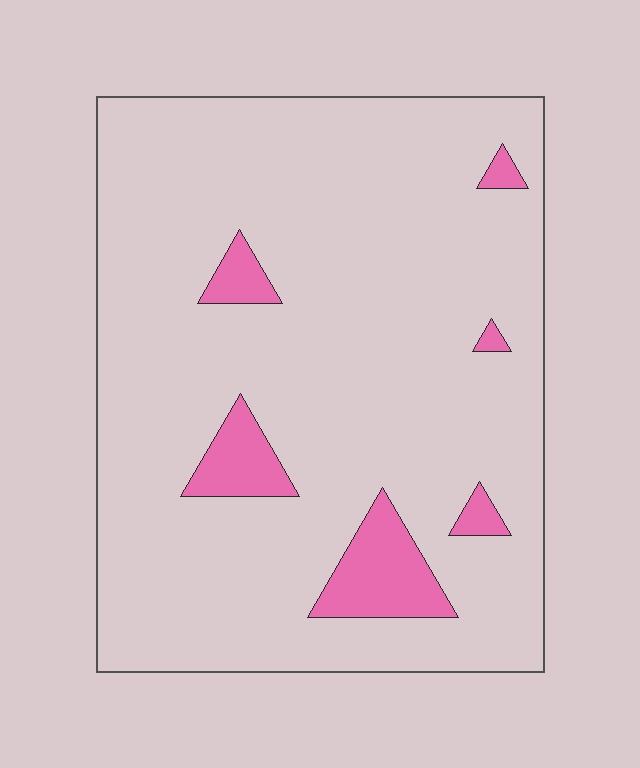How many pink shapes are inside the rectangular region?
6.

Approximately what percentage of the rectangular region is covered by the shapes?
Approximately 10%.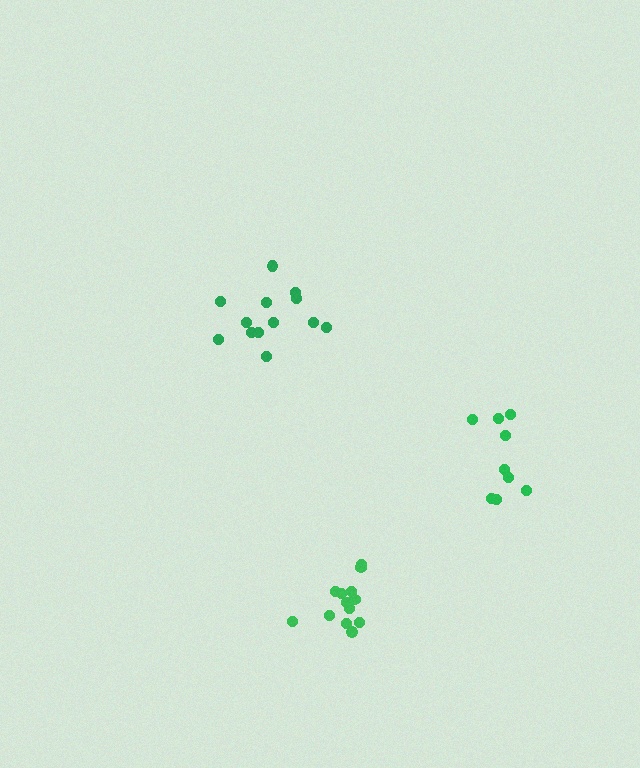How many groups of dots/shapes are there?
There are 3 groups.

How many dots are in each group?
Group 1: 9 dots, Group 2: 13 dots, Group 3: 13 dots (35 total).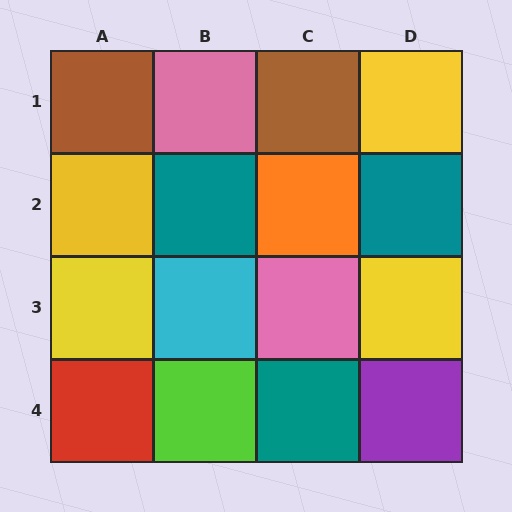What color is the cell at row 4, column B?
Lime.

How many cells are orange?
1 cell is orange.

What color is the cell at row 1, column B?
Pink.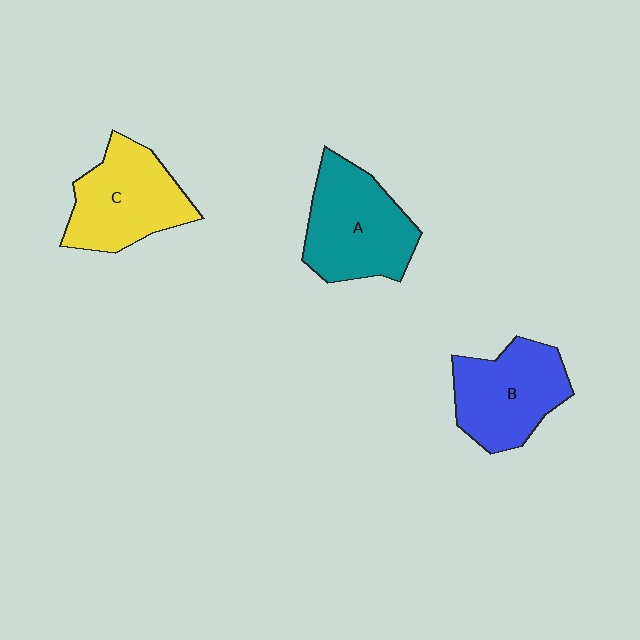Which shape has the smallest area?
Shape B (blue).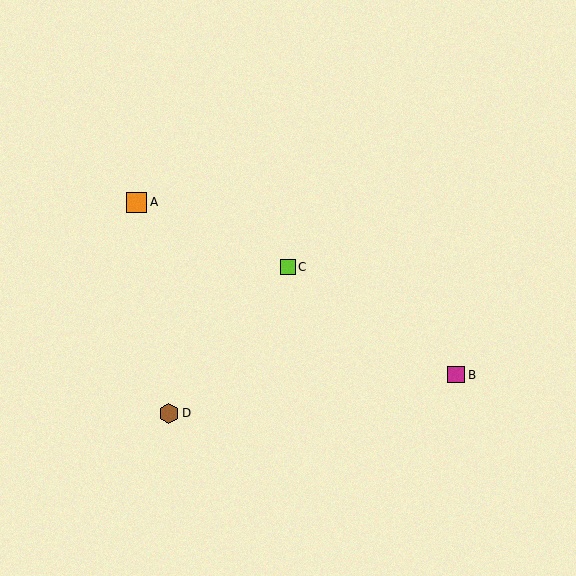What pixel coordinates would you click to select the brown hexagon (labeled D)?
Click at (169, 413) to select the brown hexagon D.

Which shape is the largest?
The orange square (labeled A) is the largest.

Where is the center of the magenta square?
The center of the magenta square is at (456, 375).